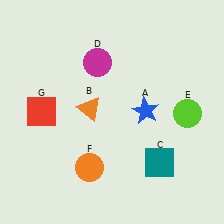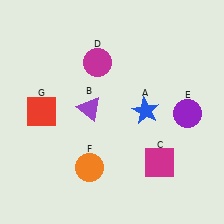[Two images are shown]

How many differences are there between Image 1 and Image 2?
There are 3 differences between the two images.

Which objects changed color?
B changed from orange to purple. C changed from teal to magenta. E changed from lime to purple.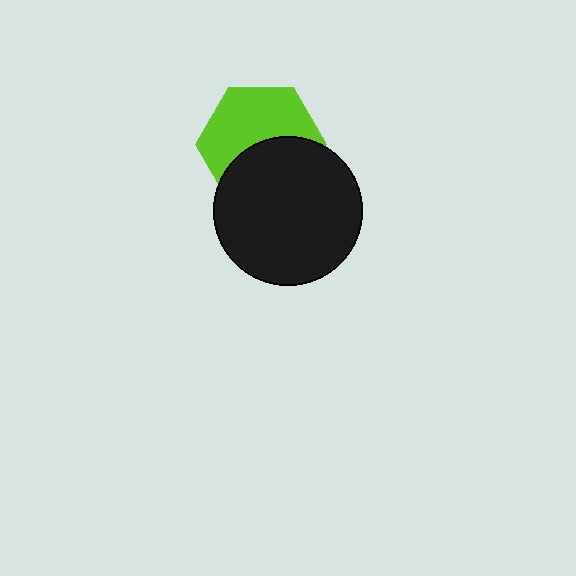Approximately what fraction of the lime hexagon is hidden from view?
Roughly 45% of the lime hexagon is hidden behind the black circle.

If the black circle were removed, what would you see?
You would see the complete lime hexagon.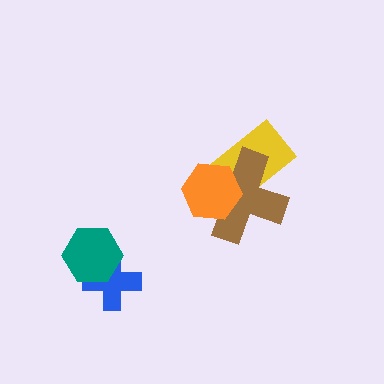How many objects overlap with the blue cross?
1 object overlaps with the blue cross.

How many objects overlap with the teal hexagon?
1 object overlaps with the teal hexagon.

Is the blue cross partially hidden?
Yes, it is partially covered by another shape.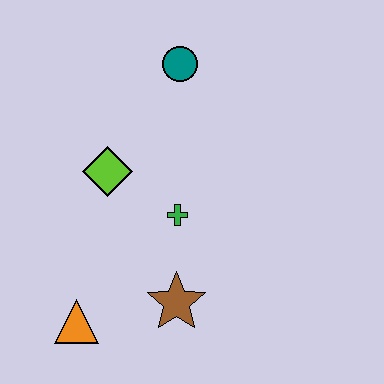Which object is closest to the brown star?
The green cross is closest to the brown star.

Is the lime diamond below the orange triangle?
No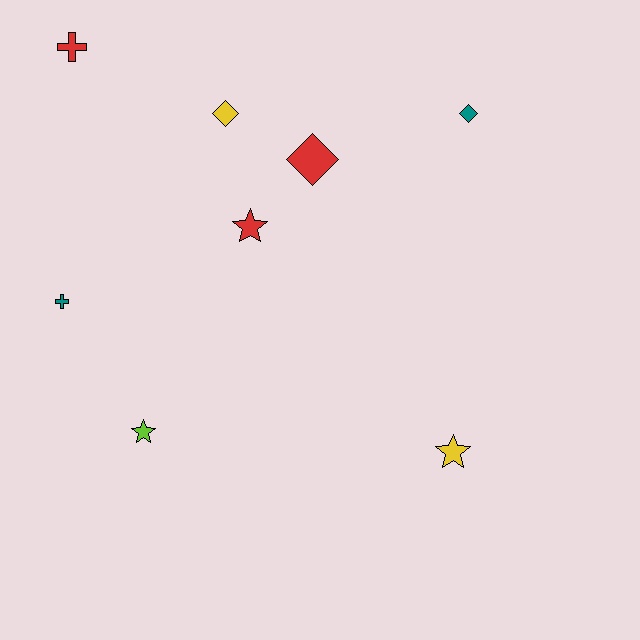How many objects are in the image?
There are 8 objects.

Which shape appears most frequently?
Diamond, with 3 objects.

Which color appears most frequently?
Red, with 3 objects.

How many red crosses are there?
There is 1 red cross.